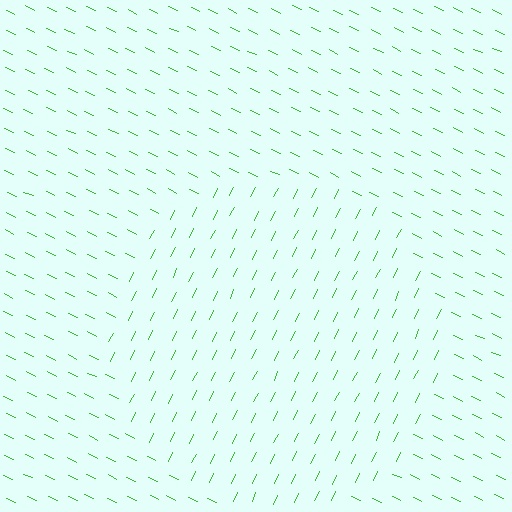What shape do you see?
I see a circle.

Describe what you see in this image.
The image is filled with small green line segments. A circle region in the image has lines oriented differently from the surrounding lines, creating a visible texture boundary.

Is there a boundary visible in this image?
Yes, there is a texture boundary formed by a change in line orientation.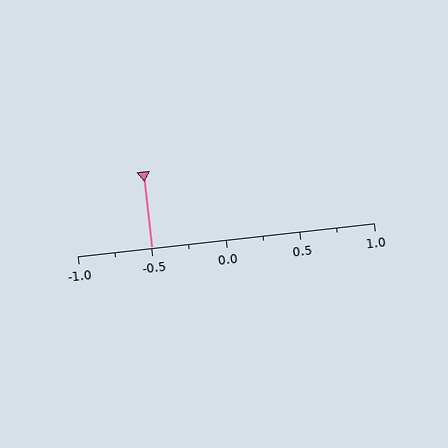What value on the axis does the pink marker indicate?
The marker indicates approximately -0.5.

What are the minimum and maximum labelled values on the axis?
The axis runs from -1.0 to 1.0.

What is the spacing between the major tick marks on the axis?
The major ticks are spaced 0.5 apart.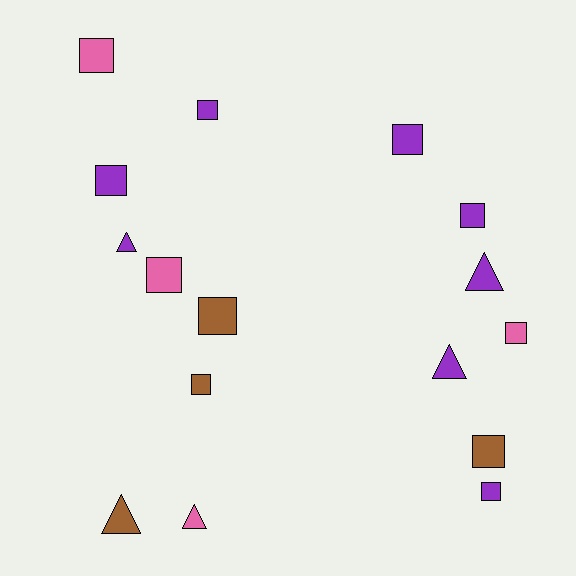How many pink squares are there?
There are 3 pink squares.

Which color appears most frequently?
Purple, with 8 objects.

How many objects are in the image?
There are 16 objects.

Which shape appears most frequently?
Square, with 11 objects.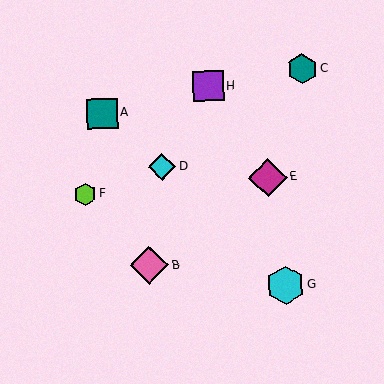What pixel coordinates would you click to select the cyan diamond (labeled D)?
Click at (162, 167) to select the cyan diamond D.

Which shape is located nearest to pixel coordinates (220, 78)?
The purple square (labeled H) at (208, 86) is nearest to that location.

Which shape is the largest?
The cyan hexagon (labeled G) is the largest.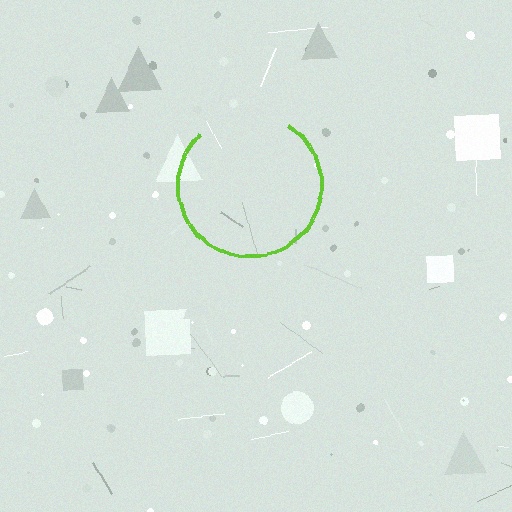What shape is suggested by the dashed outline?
The dashed outline suggests a circle.